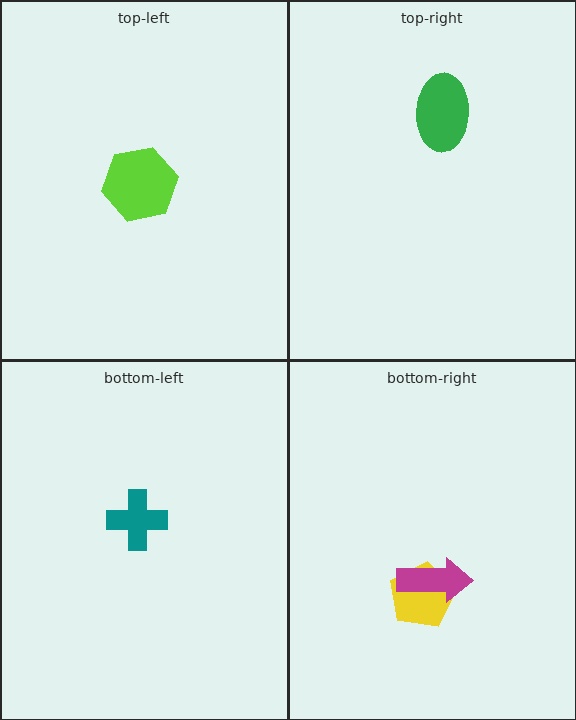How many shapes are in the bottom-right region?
2.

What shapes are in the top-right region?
The green ellipse.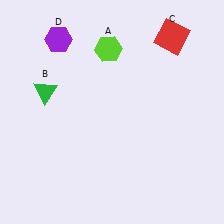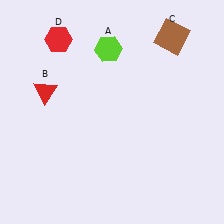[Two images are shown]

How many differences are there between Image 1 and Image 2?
There are 3 differences between the two images.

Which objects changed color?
B changed from green to red. C changed from red to brown. D changed from purple to red.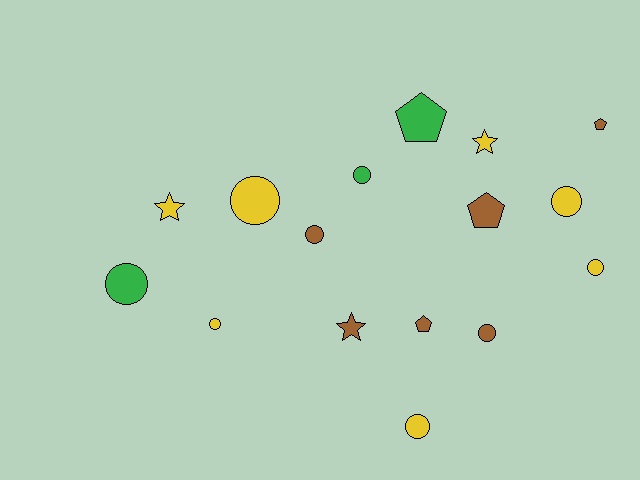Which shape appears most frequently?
Circle, with 9 objects.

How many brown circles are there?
There are 2 brown circles.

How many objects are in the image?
There are 16 objects.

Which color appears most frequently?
Yellow, with 7 objects.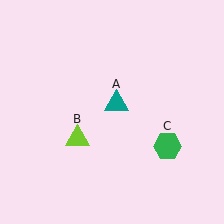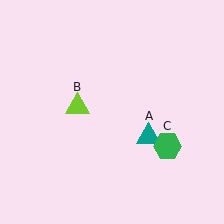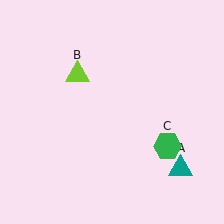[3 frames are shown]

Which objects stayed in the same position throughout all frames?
Green hexagon (object C) remained stationary.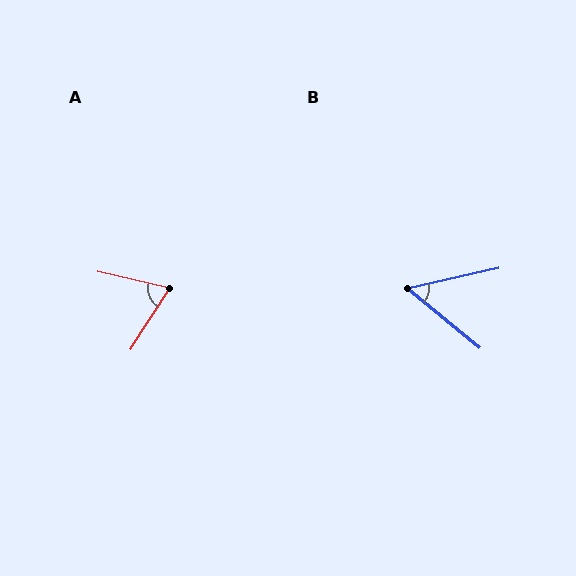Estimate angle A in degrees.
Approximately 71 degrees.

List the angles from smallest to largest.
B (52°), A (71°).